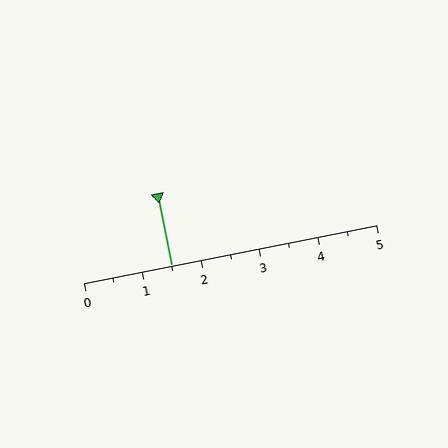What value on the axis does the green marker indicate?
The marker indicates approximately 1.5.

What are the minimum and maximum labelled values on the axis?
The axis runs from 0 to 5.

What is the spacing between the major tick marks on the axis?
The major ticks are spaced 1 apart.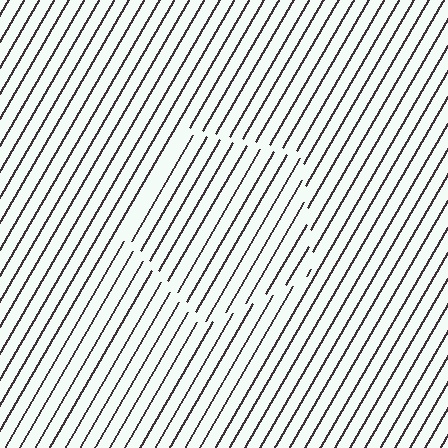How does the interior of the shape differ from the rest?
The interior of the shape contains the same grating, shifted by half a period — the contour is defined by the phase discontinuity where line-ends from the inner and outer gratings abut.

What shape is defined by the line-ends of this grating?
An illusory pentagon. The interior of the shape contains the same grating, shifted by half a period — the contour is defined by the phase discontinuity where line-ends from the inner and outer gratings abut.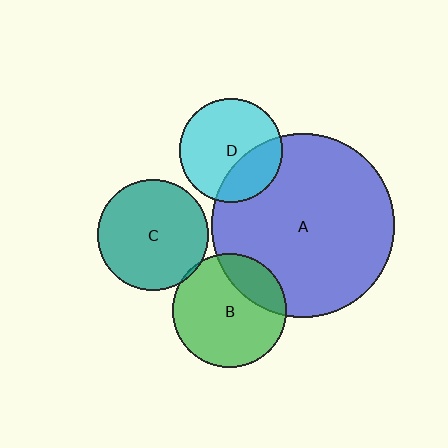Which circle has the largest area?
Circle A (blue).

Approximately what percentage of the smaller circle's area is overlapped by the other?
Approximately 5%.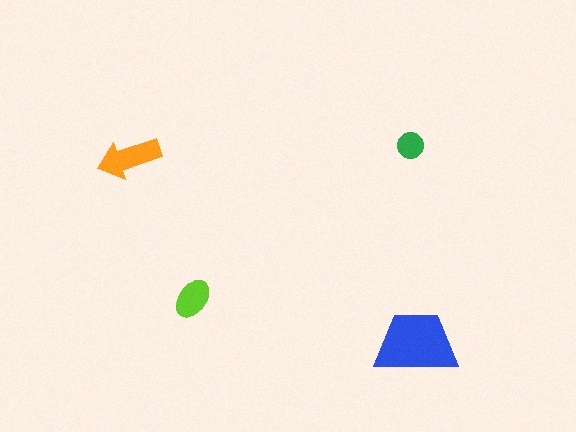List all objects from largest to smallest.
The blue trapezoid, the orange arrow, the lime ellipse, the green circle.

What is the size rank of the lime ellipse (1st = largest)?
3rd.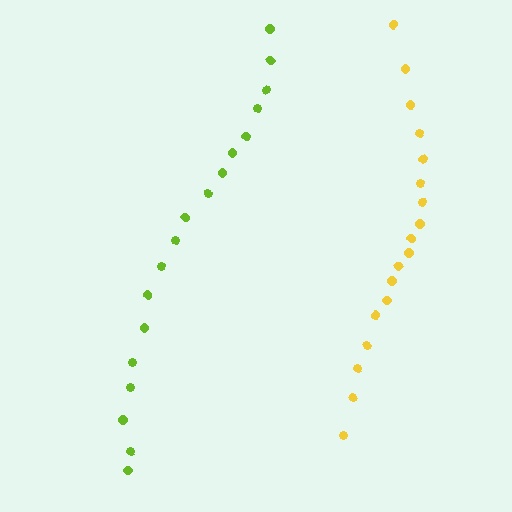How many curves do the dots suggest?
There are 2 distinct paths.